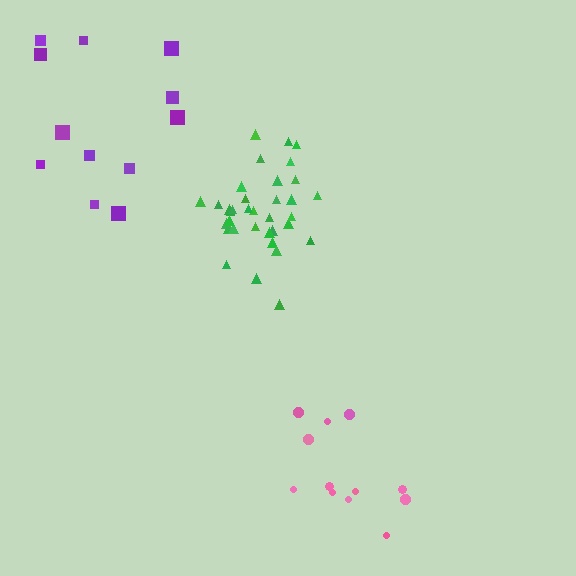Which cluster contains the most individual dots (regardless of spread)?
Green (35).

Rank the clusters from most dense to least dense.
green, pink, purple.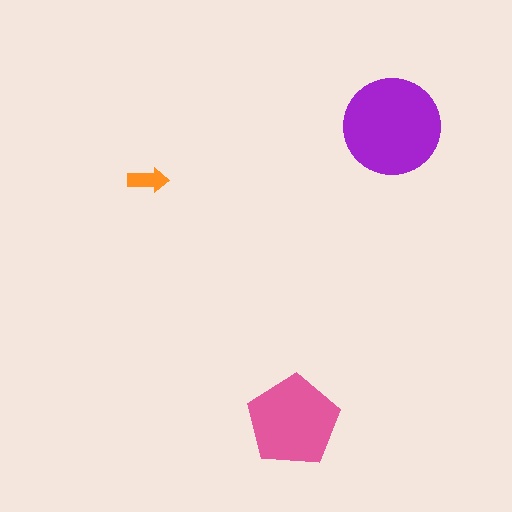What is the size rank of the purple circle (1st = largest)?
1st.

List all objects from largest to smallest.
The purple circle, the pink pentagon, the orange arrow.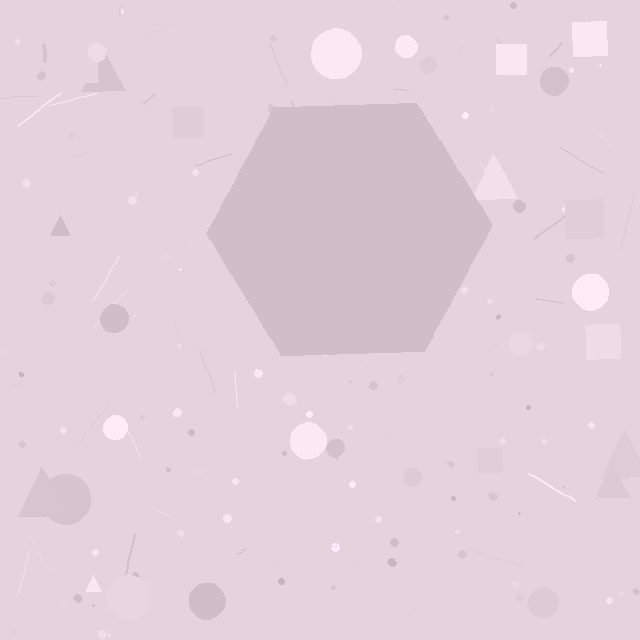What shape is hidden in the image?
A hexagon is hidden in the image.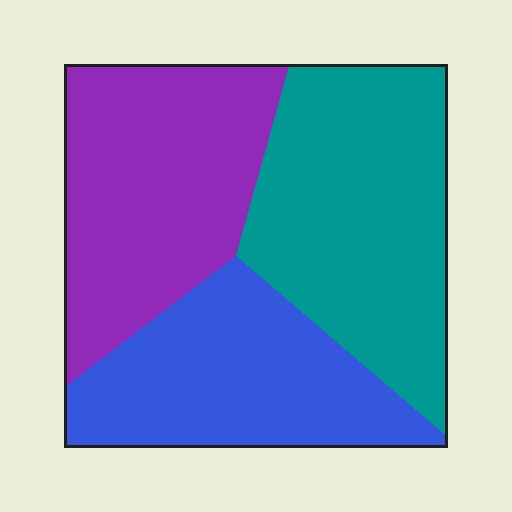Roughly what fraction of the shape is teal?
Teal covers 37% of the shape.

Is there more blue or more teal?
Teal.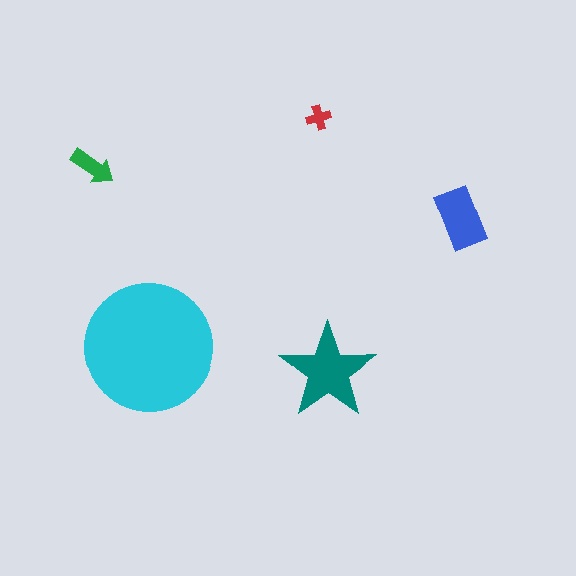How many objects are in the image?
There are 5 objects in the image.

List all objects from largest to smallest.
The cyan circle, the teal star, the blue rectangle, the green arrow, the red cross.